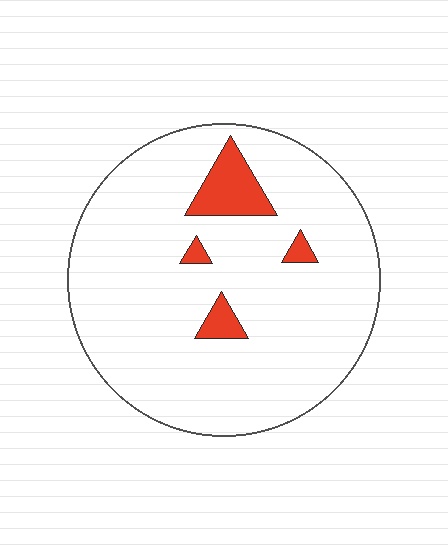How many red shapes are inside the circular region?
4.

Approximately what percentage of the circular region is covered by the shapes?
Approximately 10%.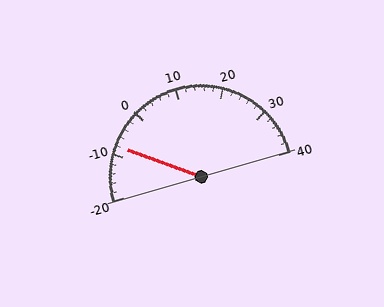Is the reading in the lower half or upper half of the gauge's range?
The reading is in the lower half of the range (-20 to 40).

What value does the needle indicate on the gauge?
The needle indicates approximately -8.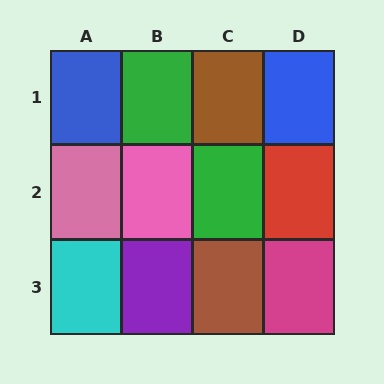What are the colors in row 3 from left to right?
Cyan, purple, brown, magenta.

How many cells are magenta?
1 cell is magenta.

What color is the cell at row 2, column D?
Red.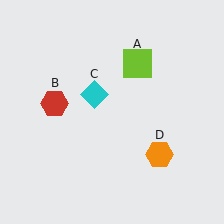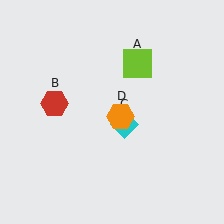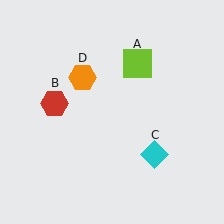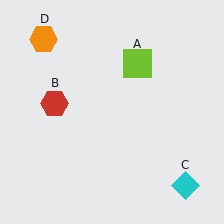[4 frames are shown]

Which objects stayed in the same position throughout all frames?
Lime square (object A) and red hexagon (object B) remained stationary.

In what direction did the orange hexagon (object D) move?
The orange hexagon (object D) moved up and to the left.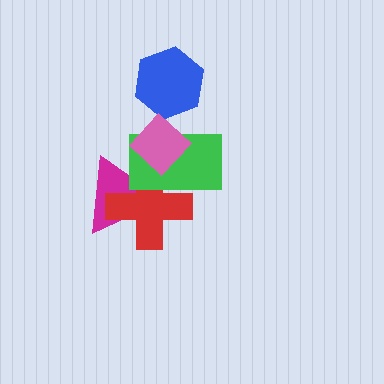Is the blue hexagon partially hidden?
No, no other shape covers it.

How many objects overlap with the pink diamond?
3 objects overlap with the pink diamond.